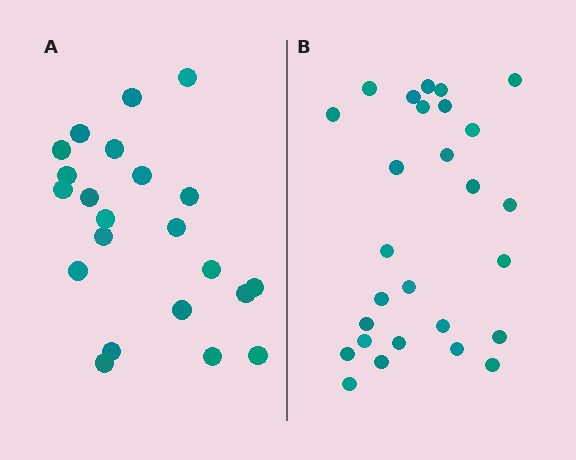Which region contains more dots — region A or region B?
Region B (the right region) has more dots.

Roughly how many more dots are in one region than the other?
Region B has about 5 more dots than region A.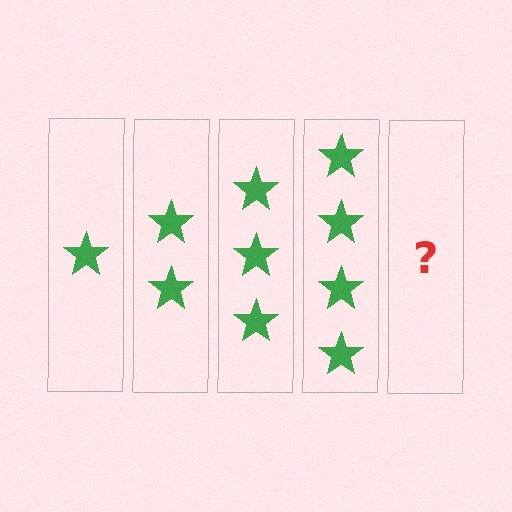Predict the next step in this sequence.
The next step is 5 stars.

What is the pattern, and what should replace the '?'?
The pattern is that each step adds one more star. The '?' should be 5 stars.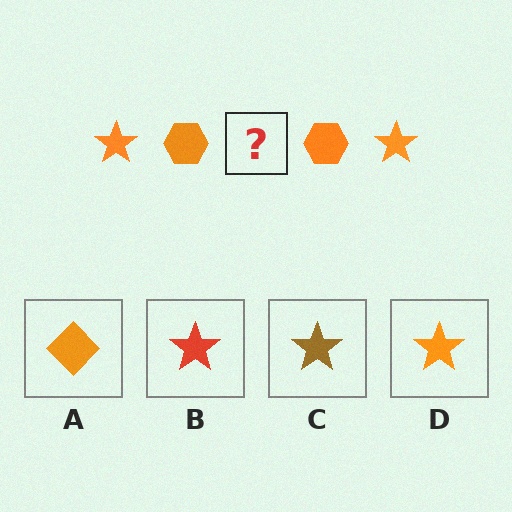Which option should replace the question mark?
Option D.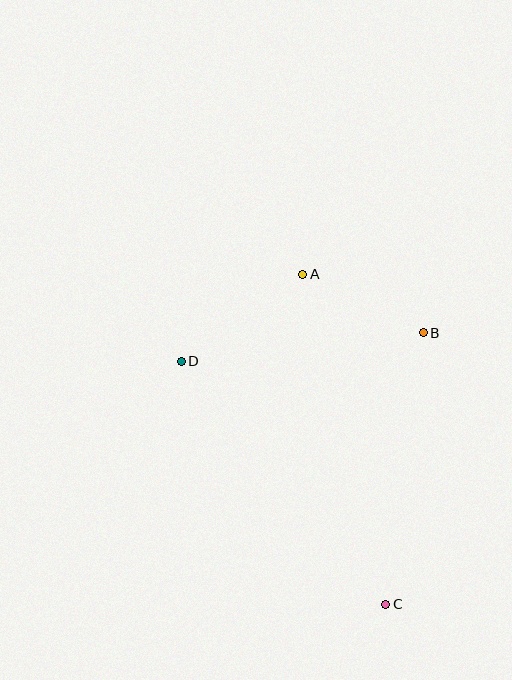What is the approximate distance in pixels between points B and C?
The distance between B and C is approximately 274 pixels.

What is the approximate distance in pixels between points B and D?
The distance between B and D is approximately 244 pixels.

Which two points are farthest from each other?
Points A and C are farthest from each other.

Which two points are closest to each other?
Points A and B are closest to each other.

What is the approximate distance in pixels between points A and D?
The distance between A and D is approximately 149 pixels.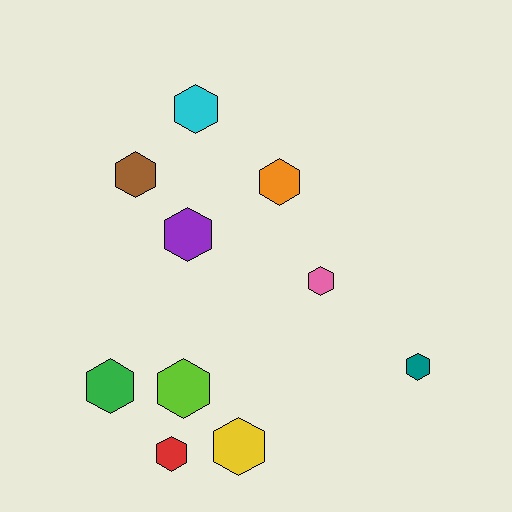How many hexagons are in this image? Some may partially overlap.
There are 10 hexagons.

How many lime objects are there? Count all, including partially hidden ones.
There is 1 lime object.